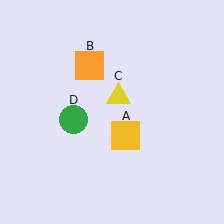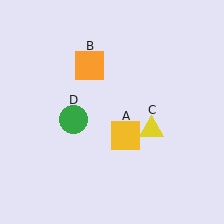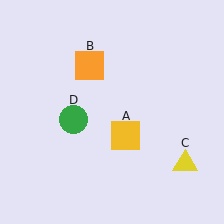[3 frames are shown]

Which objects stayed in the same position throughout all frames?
Yellow square (object A) and orange square (object B) and green circle (object D) remained stationary.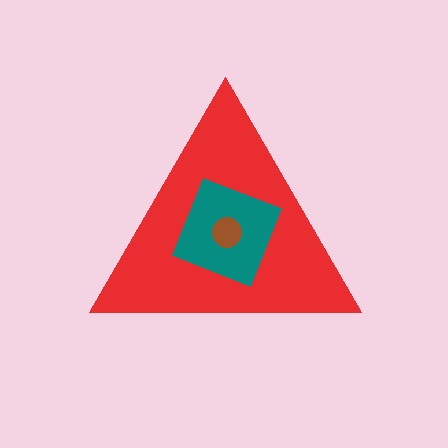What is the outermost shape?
The red triangle.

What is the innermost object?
The brown circle.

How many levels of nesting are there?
3.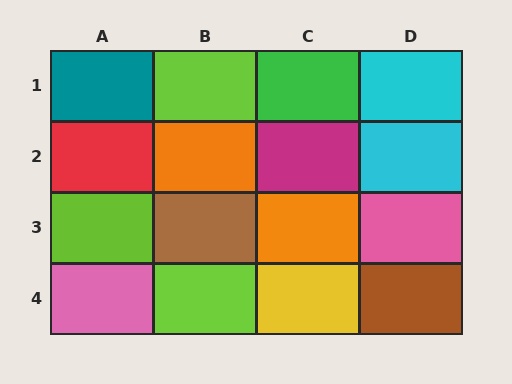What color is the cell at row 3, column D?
Pink.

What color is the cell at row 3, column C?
Orange.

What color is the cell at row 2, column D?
Cyan.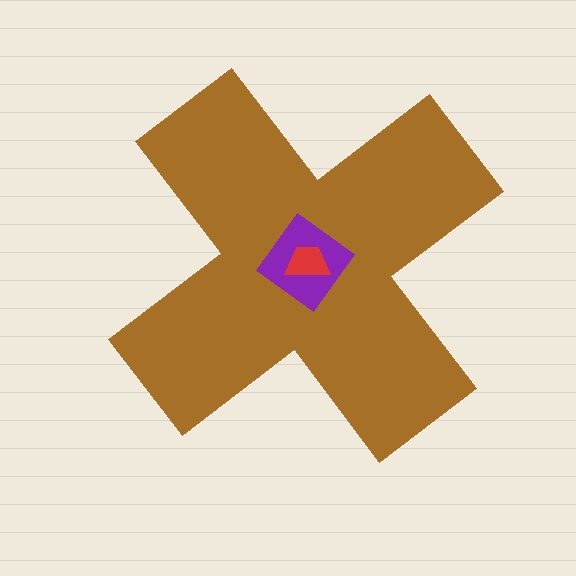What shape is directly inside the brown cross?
The purple diamond.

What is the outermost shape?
The brown cross.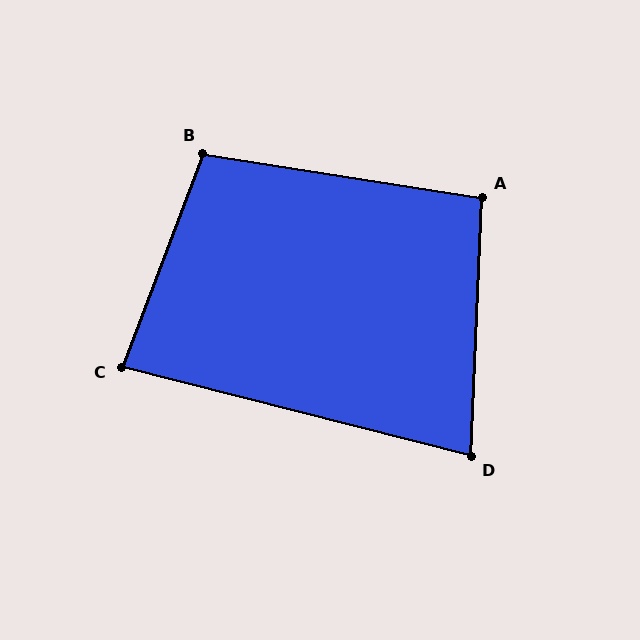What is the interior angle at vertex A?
Approximately 96 degrees (obtuse).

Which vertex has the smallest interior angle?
D, at approximately 78 degrees.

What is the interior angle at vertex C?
Approximately 84 degrees (acute).